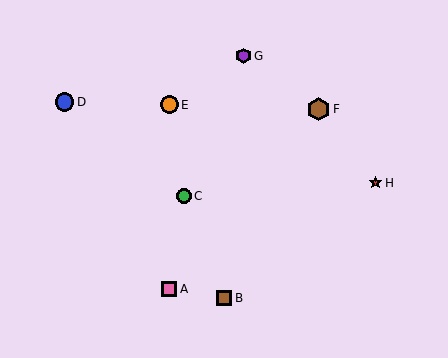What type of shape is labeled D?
Shape D is a blue circle.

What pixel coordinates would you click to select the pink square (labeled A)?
Click at (169, 289) to select the pink square A.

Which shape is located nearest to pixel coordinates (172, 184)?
The green circle (labeled C) at (184, 196) is nearest to that location.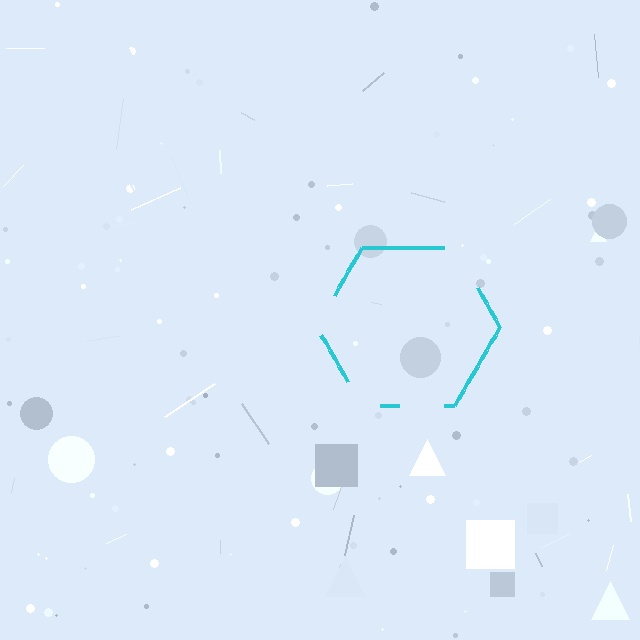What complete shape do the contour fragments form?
The contour fragments form a hexagon.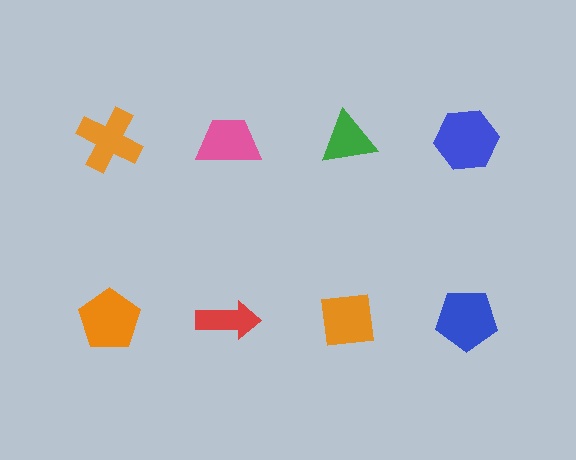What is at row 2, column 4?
A blue pentagon.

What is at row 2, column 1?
An orange pentagon.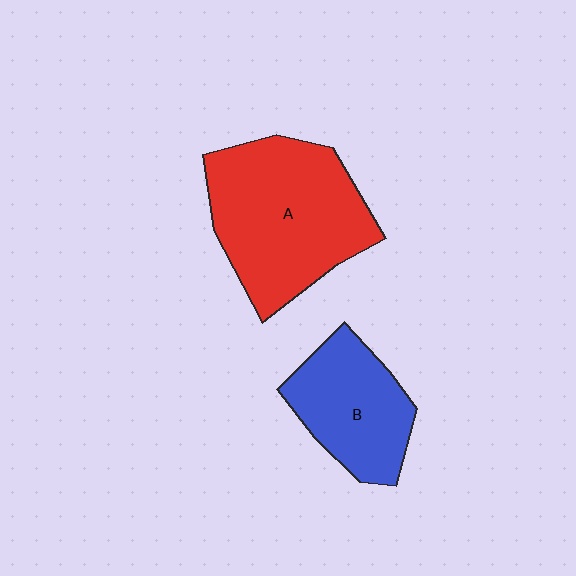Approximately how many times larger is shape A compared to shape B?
Approximately 1.6 times.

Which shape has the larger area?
Shape A (red).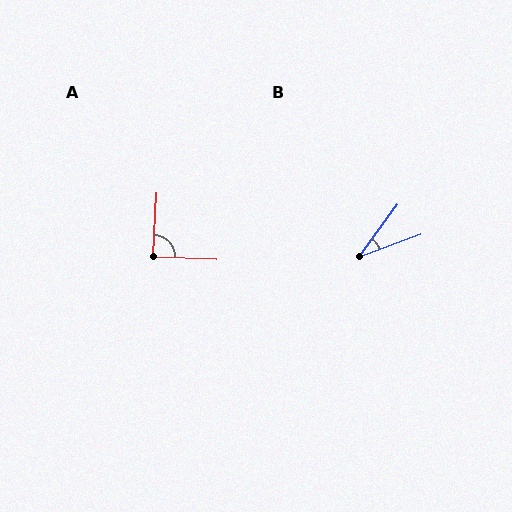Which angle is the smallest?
B, at approximately 34 degrees.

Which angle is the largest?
A, at approximately 89 degrees.